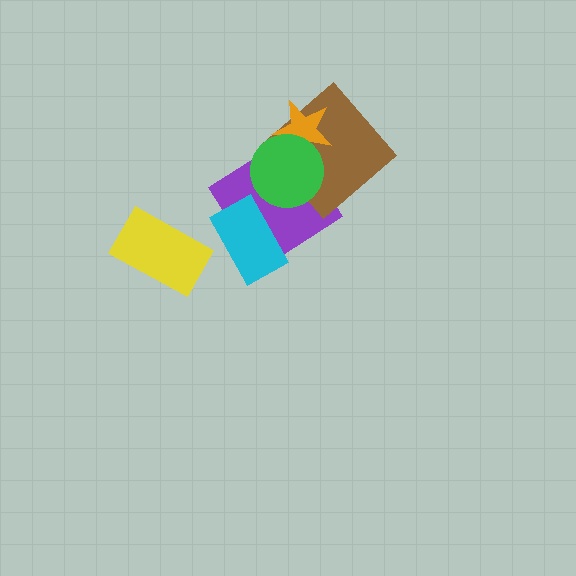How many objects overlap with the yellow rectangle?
0 objects overlap with the yellow rectangle.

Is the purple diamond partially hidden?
Yes, it is partially covered by another shape.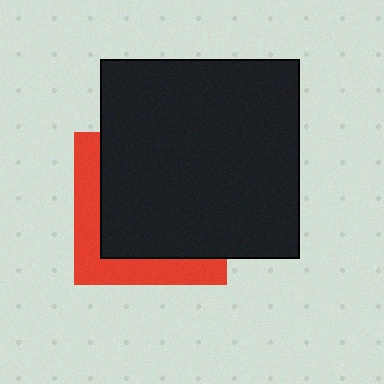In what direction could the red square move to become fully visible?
The red square could move toward the lower-left. That would shift it out from behind the black square entirely.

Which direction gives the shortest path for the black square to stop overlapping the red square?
Moving toward the upper-right gives the shortest separation.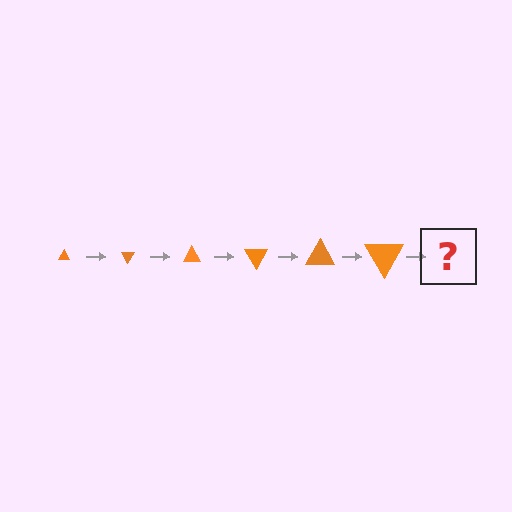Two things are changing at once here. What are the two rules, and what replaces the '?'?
The two rules are that the triangle grows larger each step and it rotates 60 degrees each step. The '?' should be a triangle, larger than the previous one and rotated 360 degrees from the start.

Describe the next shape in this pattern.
It should be a triangle, larger than the previous one and rotated 360 degrees from the start.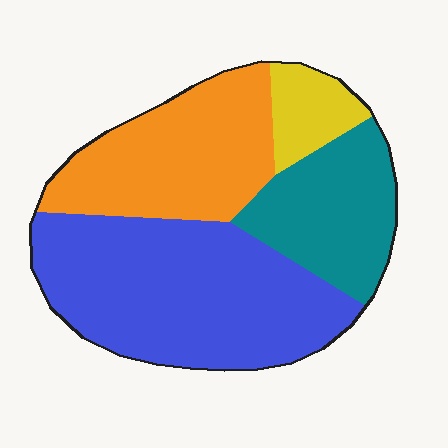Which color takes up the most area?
Blue, at roughly 45%.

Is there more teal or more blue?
Blue.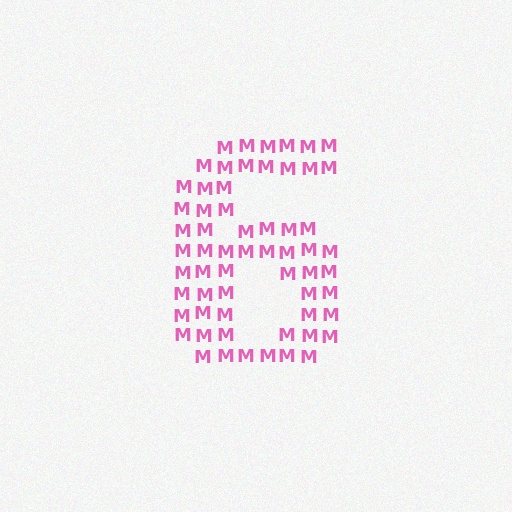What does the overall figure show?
The overall figure shows the digit 6.